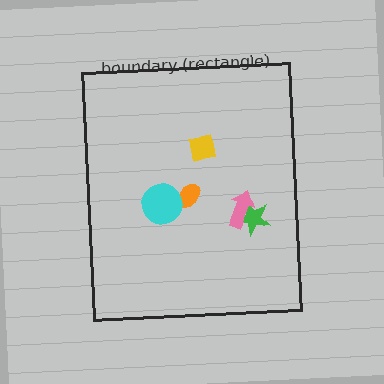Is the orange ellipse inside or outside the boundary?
Inside.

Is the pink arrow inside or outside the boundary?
Inside.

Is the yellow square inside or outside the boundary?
Inside.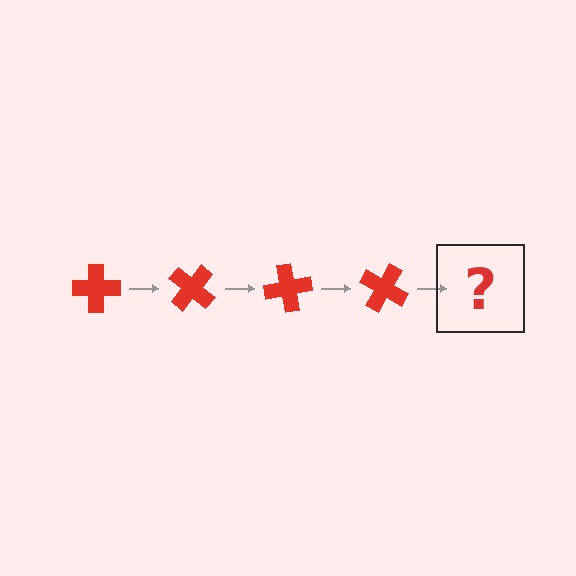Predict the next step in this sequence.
The next step is a red cross rotated 160 degrees.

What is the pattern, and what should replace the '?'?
The pattern is that the cross rotates 40 degrees each step. The '?' should be a red cross rotated 160 degrees.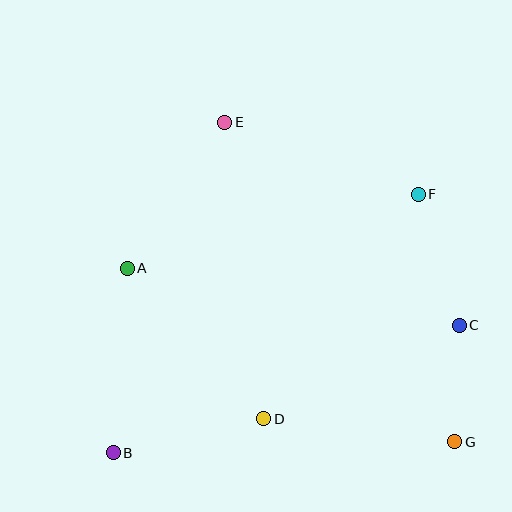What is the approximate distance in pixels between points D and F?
The distance between D and F is approximately 272 pixels.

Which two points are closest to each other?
Points C and G are closest to each other.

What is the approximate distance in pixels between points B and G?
The distance between B and G is approximately 341 pixels.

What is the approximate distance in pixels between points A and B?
The distance between A and B is approximately 185 pixels.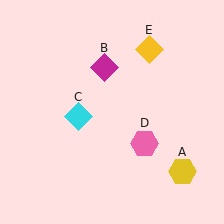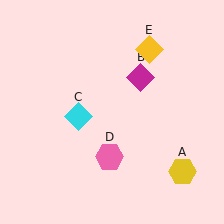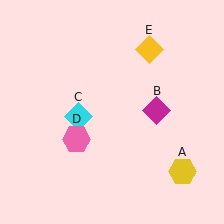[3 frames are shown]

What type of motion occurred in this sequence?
The magenta diamond (object B), pink hexagon (object D) rotated clockwise around the center of the scene.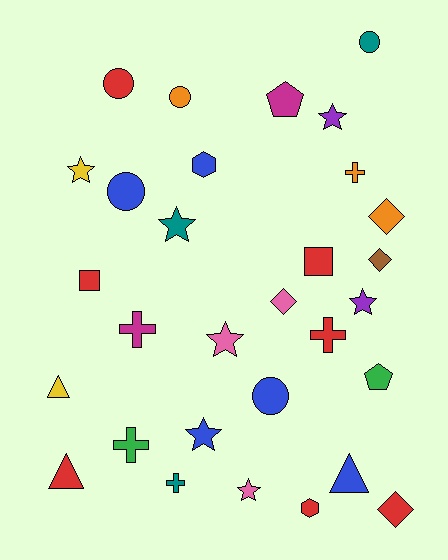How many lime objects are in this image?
There are no lime objects.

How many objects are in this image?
There are 30 objects.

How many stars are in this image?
There are 7 stars.